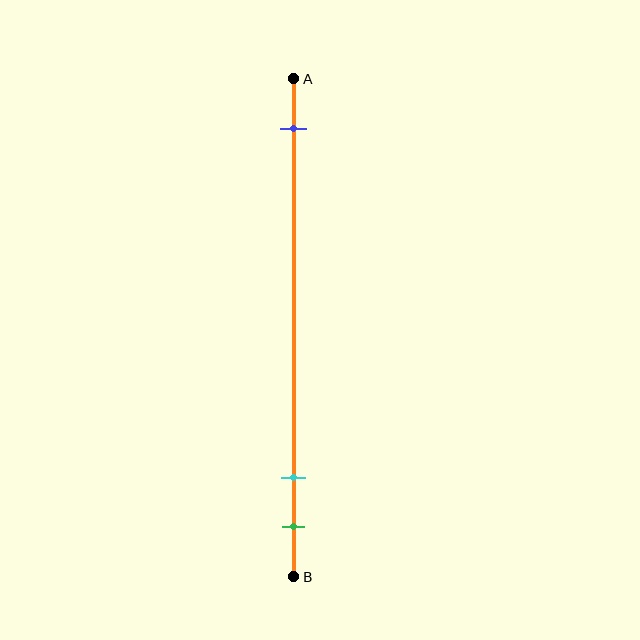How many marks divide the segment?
There are 3 marks dividing the segment.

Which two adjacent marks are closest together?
The cyan and green marks are the closest adjacent pair.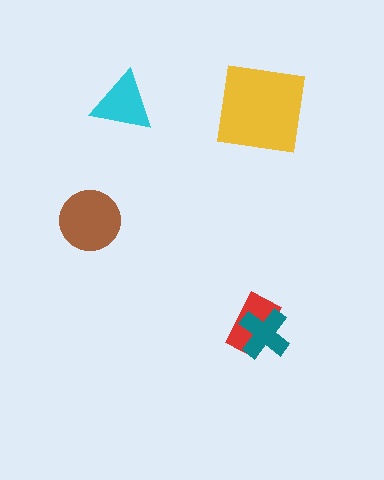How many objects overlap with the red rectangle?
1 object overlaps with the red rectangle.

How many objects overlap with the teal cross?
1 object overlaps with the teal cross.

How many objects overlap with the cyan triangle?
0 objects overlap with the cyan triangle.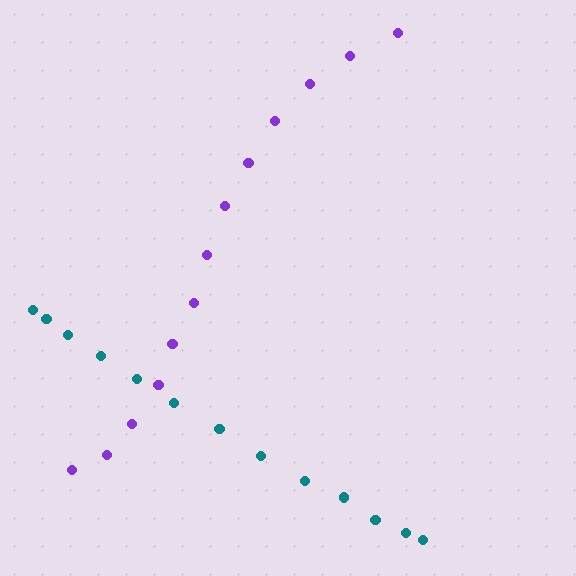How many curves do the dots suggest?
There are 2 distinct paths.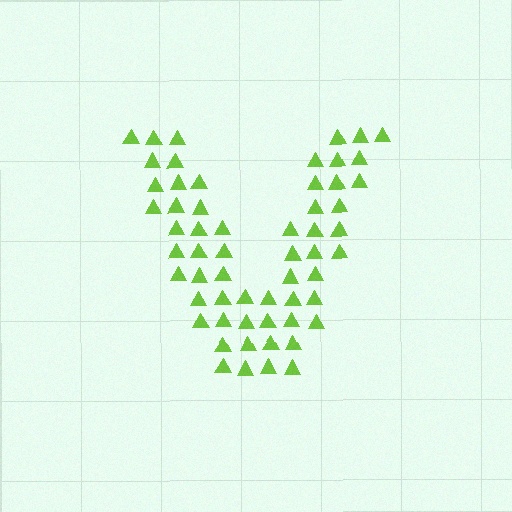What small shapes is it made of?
It is made of small triangles.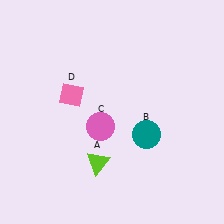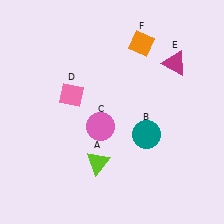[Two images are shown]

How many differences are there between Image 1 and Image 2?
There are 2 differences between the two images.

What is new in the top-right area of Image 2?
A magenta triangle (E) was added in the top-right area of Image 2.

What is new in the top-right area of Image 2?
An orange diamond (F) was added in the top-right area of Image 2.